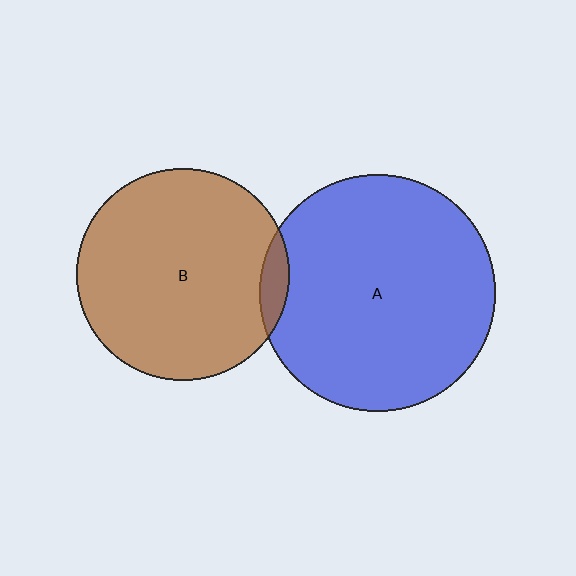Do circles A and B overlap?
Yes.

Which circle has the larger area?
Circle A (blue).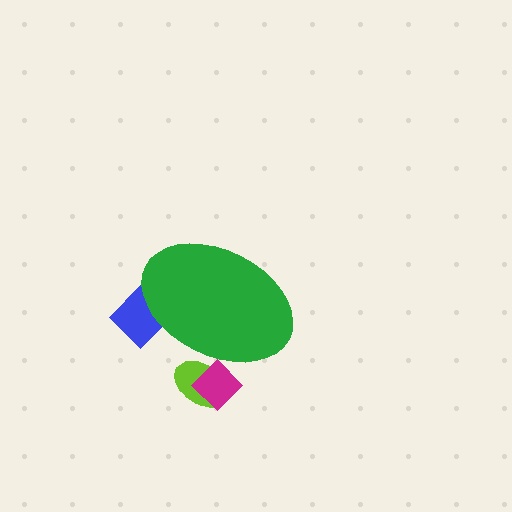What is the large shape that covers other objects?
A green ellipse.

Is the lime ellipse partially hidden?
Yes, the lime ellipse is partially hidden behind the green ellipse.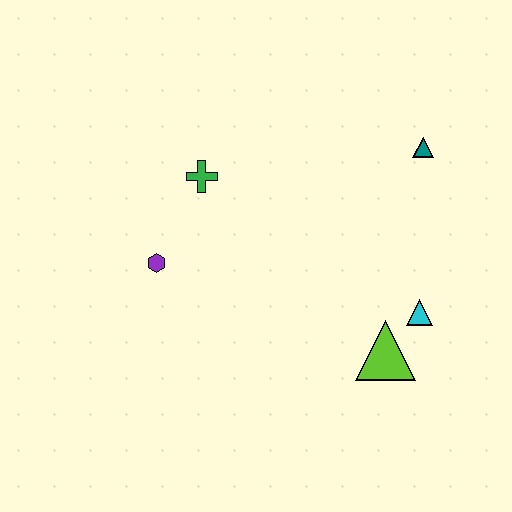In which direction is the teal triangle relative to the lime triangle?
The teal triangle is above the lime triangle.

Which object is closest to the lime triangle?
The cyan triangle is closest to the lime triangle.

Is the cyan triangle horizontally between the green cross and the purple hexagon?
No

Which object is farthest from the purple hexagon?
The teal triangle is farthest from the purple hexagon.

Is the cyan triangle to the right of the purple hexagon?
Yes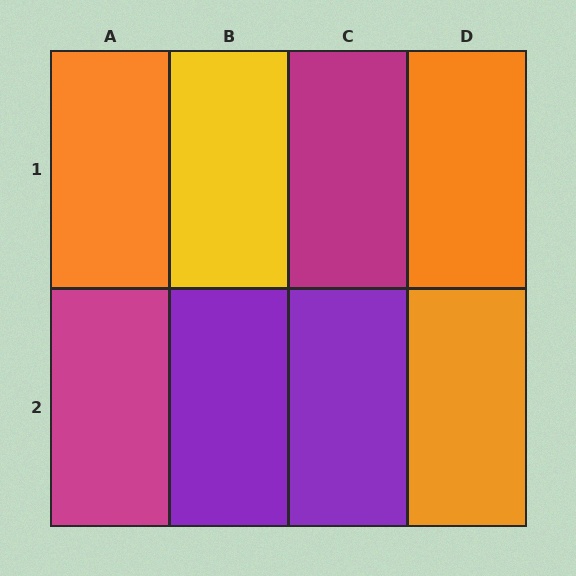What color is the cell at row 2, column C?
Purple.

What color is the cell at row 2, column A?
Magenta.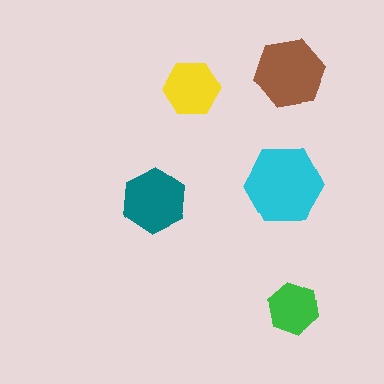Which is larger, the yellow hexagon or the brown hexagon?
The brown one.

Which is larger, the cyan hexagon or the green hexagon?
The cyan one.